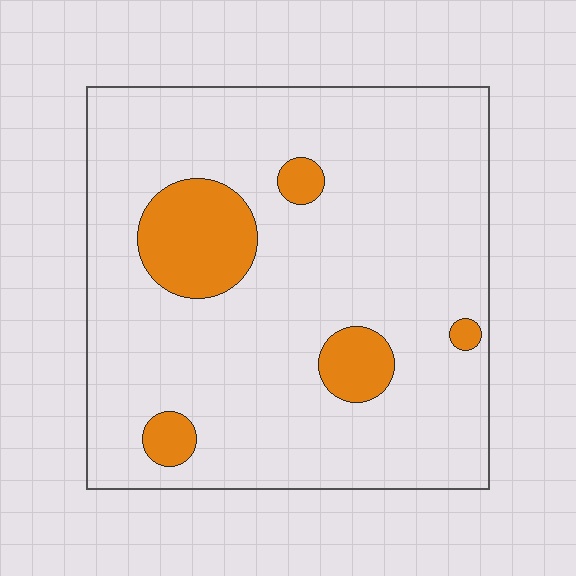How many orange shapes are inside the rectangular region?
5.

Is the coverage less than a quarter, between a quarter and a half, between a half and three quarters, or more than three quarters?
Less than a quarter.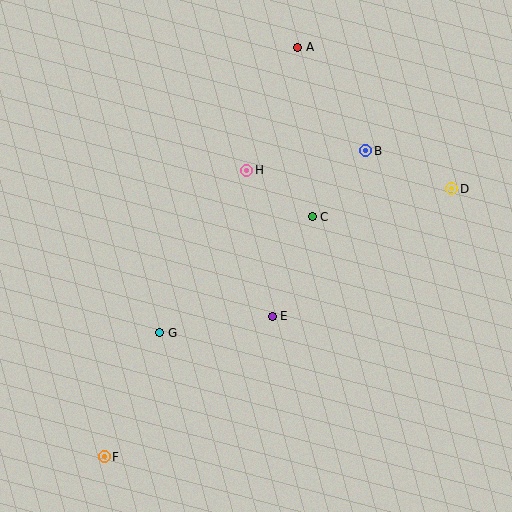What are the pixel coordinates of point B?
Point B is at (366, 151).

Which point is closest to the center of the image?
Point E at (272, 316) is closest to the center.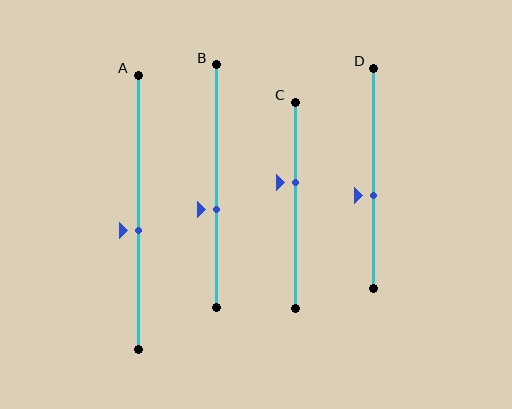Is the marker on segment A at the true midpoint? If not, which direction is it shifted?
No, the marker on segment A is shifted downward by about 7% of the segment length.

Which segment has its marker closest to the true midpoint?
Segment A has its marker closest to the true midpoint.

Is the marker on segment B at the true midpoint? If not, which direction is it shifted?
No, the marker on segment B is shifted downward by about 10% of the segment length.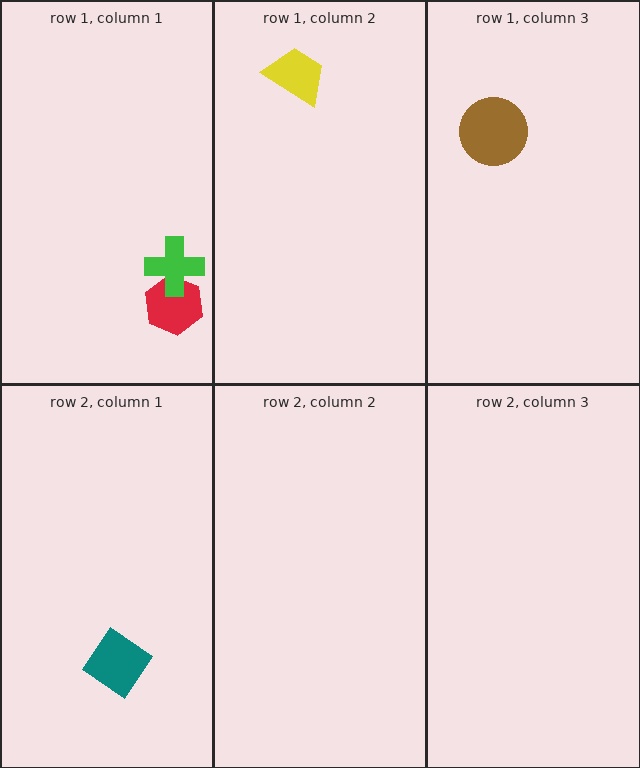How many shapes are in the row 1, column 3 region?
1.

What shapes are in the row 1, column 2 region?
The yellow trapezoid.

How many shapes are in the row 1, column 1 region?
2.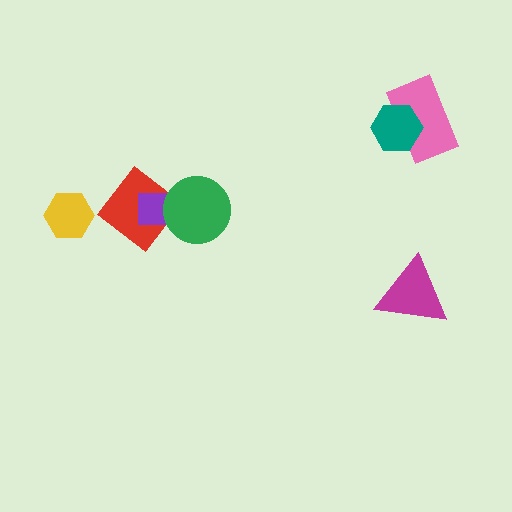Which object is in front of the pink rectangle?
The teal hexagon is in front of the pink rectangle.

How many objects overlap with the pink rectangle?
1 object overlaps with the pink rectangle.